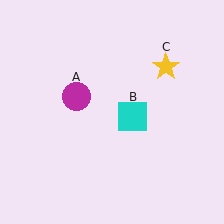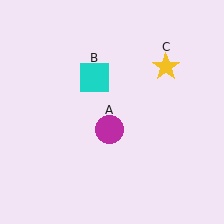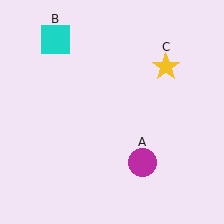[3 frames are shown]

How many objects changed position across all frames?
2 objects changed position: magenta circle (object A), cyan square (object B).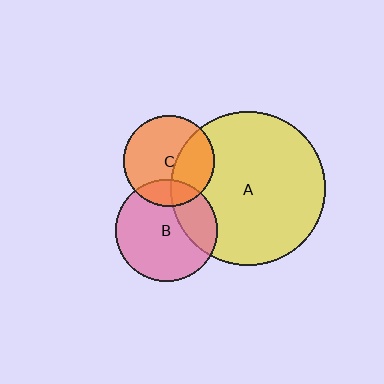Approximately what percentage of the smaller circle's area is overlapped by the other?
Approximately 20%.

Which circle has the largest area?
Circle A (yellow).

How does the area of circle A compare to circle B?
Approximately 2.3 times.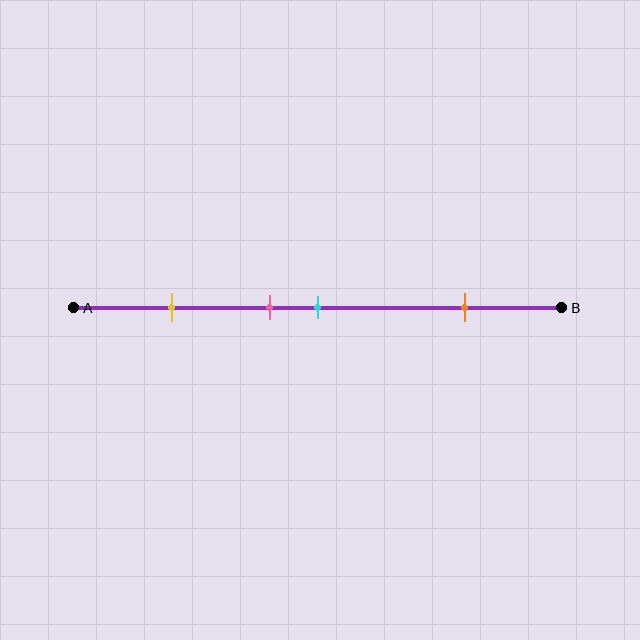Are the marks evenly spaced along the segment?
No, the marks are not evenly spaced.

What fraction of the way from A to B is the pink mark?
The pink mark is approximately 40% (0.4) of the way from A to B.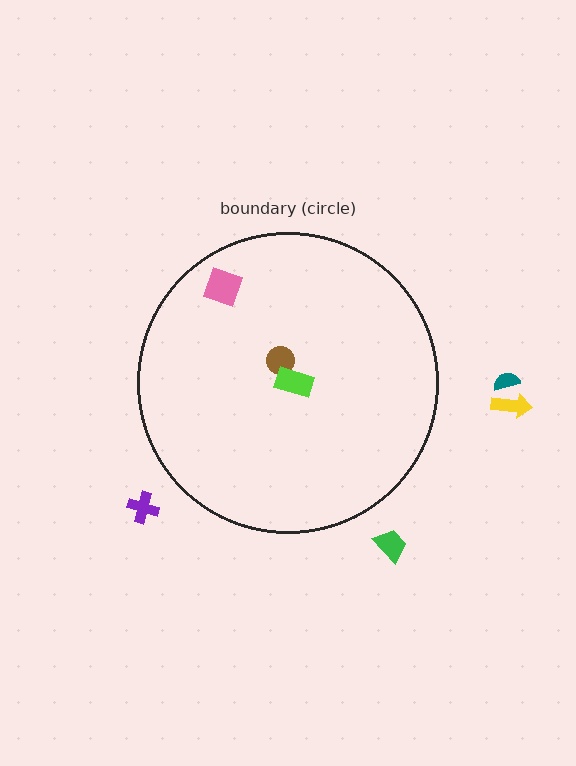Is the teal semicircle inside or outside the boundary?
Outside.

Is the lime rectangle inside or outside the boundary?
Inside.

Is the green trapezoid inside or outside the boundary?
Outside.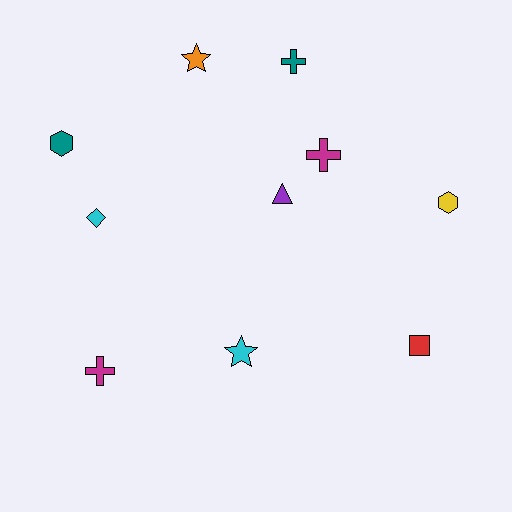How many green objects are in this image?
There are no green objects.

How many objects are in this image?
There are 10 objects.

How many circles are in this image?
There are no circles.